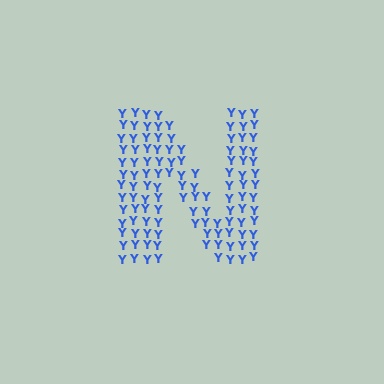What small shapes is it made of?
It is made of small letter Y's.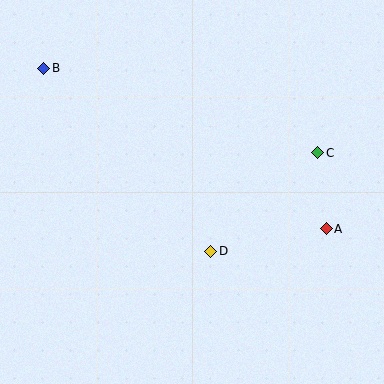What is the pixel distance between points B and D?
The distance between B and D is 248 pixels.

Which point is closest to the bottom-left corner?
Point D is closest to the bottom-left corner.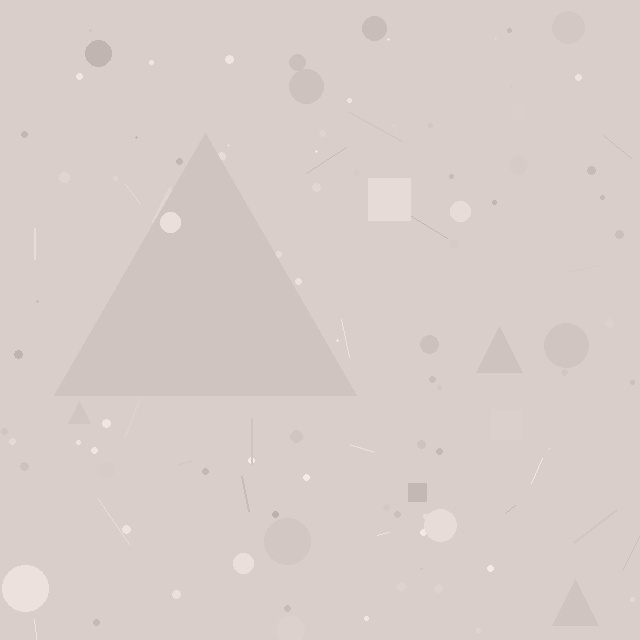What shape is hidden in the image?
A triangle is hidden in the image.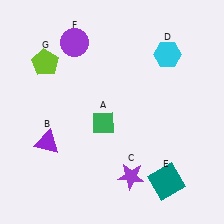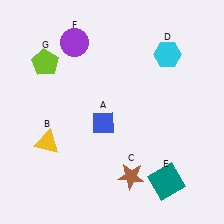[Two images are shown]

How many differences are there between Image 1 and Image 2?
There are 3 differences between the two images.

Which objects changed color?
A changed from green to blue. B changed from purple to yellow. C changed from purple to brown.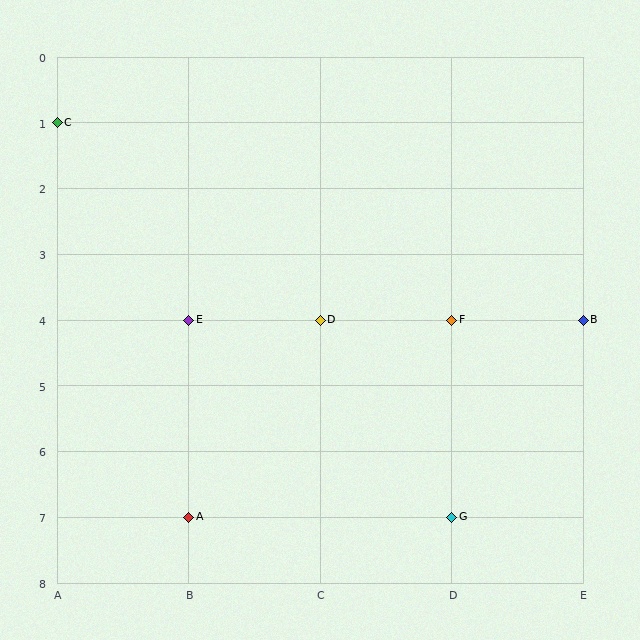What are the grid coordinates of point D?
Point D is at grid coordinates (C, 4).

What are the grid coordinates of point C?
Point C is at grid coordinates (A, 1).